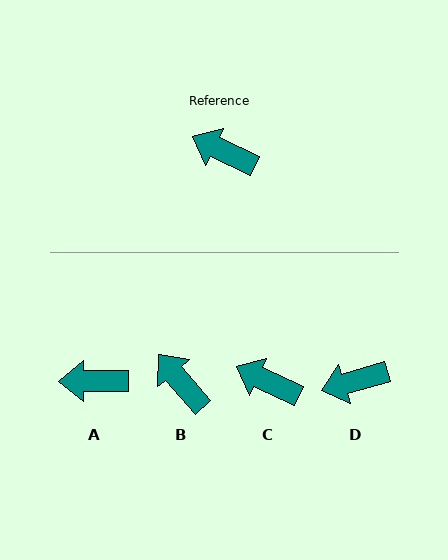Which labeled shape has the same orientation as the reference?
C.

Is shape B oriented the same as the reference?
No, it is off by about 24 degrees.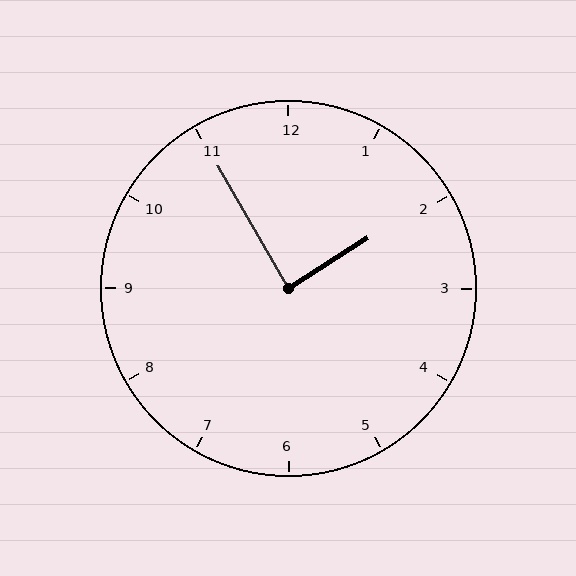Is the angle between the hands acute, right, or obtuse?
It is right.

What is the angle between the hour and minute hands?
Approximately 88 degrees.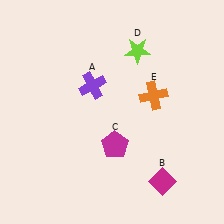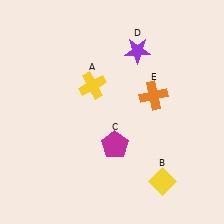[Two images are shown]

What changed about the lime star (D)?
In Image 1, D is lime. In Image 2, it changed to purple.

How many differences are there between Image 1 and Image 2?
There are 3 differences between the two images.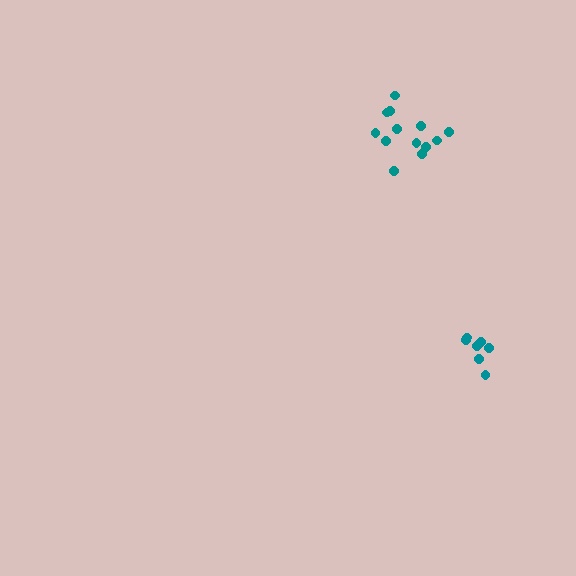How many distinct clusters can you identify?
There are 2 distinct clusters.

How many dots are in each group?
Group 1: 13 dots, Group 2: 8 dots (21 total).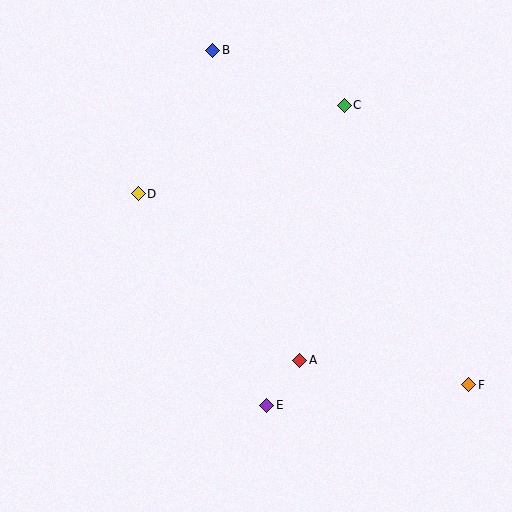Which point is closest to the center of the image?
Point A at (300, 360) is closest to the center.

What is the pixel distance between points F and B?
The distance between F and B is 421 pixels.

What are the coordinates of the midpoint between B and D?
The midpoint between B and D is at (176, 122).